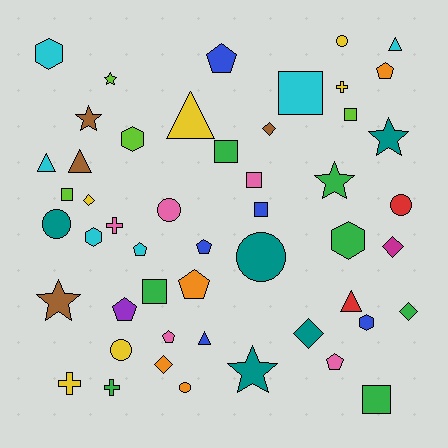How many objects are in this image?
There are 50 objects.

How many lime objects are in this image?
There are 4 lime objects.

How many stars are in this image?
There are 6 stars.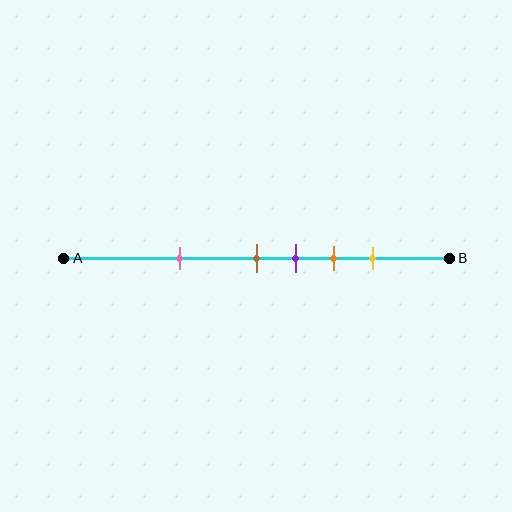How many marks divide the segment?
There are 5 marks dividing the segment.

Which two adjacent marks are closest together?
The brown and purple marks are the closest adjacent pair.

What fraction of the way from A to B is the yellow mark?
The yellow mark is approximately 80% (0.8) of the way from A to B.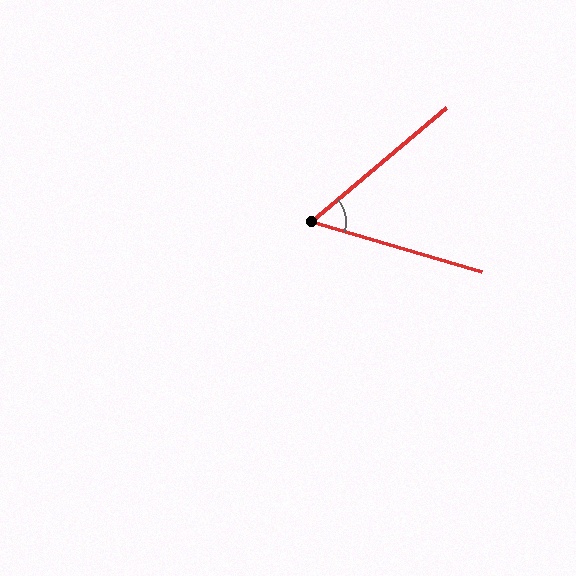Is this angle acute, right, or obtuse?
It is acute.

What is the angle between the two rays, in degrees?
Approximately 57 degrees.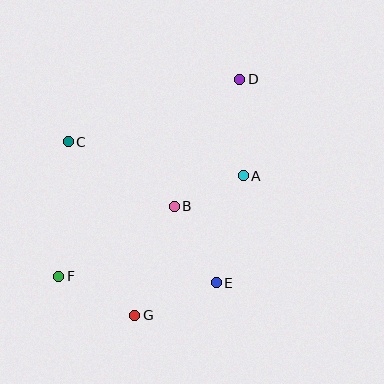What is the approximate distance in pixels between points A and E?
The distance between A and E is approximately 110 pixels.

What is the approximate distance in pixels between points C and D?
The distance between C and D is approximately 183 pixels.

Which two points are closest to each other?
Points A and B are closest to each other.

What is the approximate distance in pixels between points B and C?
The distance between B and C is approximately 124 pixels.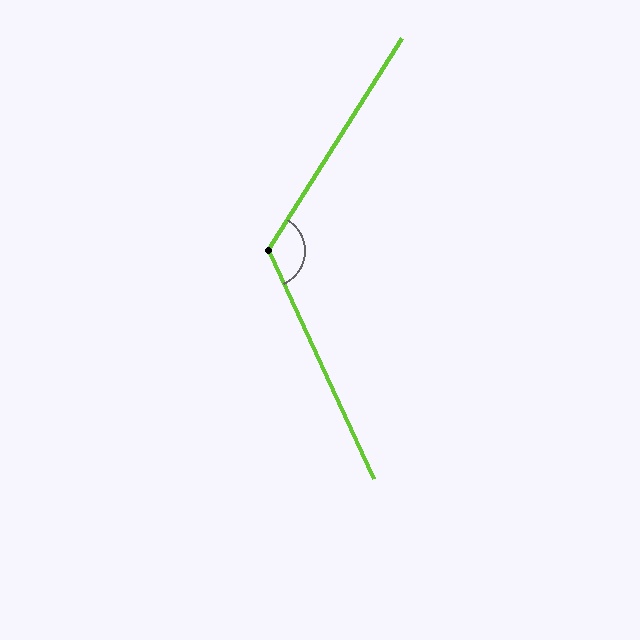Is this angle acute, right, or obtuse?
It is obtuse.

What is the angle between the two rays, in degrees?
Approximately 123 degrees.